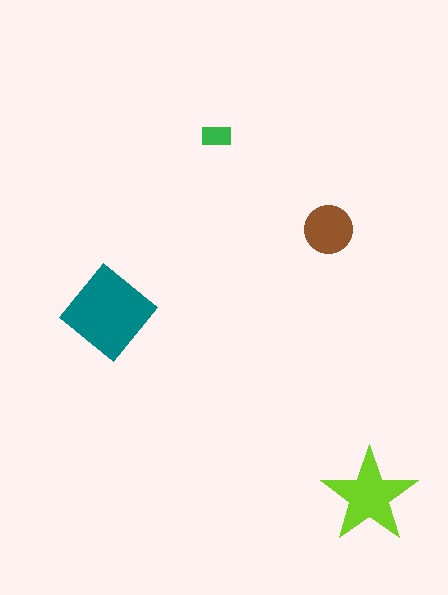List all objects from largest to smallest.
The teal diamond, the lime star, the brown circle, the green rectangle.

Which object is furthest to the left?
The teal diamond is leftmost.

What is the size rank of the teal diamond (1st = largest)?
1st.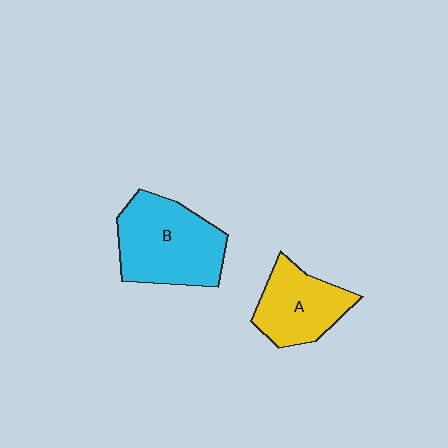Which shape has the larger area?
Shape B (cyan).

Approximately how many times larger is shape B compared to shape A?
Approximately 1.4 times.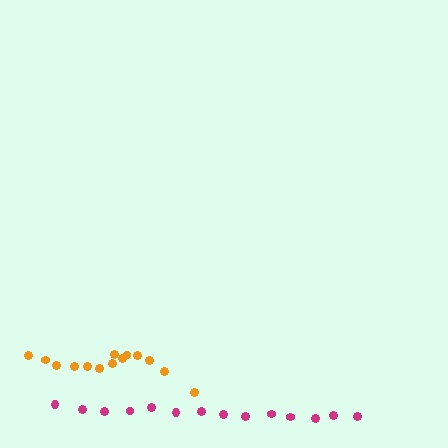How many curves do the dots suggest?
There are 2 distinct paths.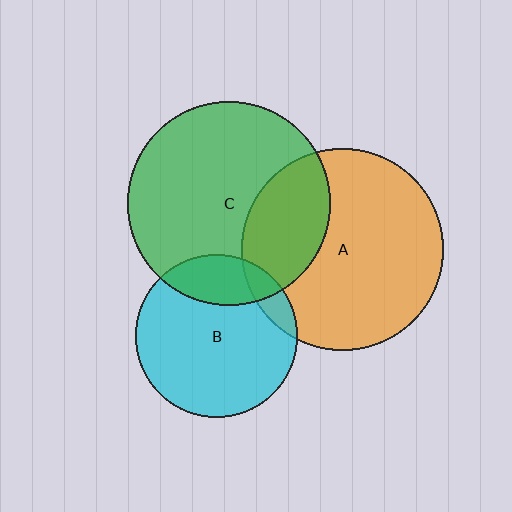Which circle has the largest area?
Circle C (green).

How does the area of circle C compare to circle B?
Approximately 1.6 times.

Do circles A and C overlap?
Yes.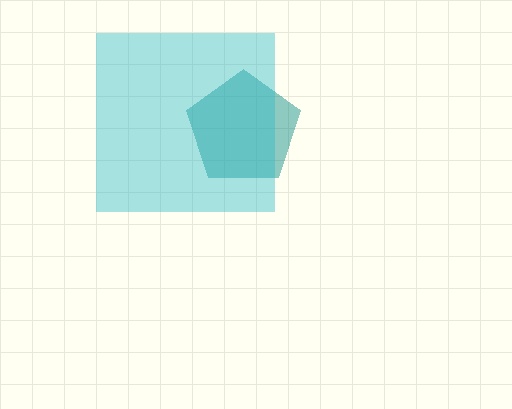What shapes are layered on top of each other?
The layered shapes are: a teal pentagon, a cyan square.